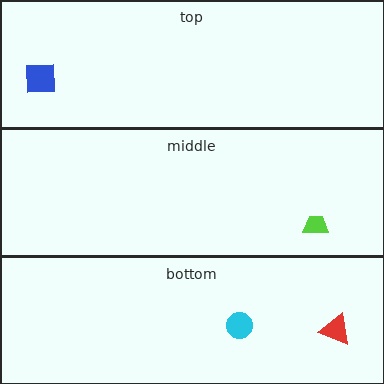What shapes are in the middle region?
The lime trapezoid.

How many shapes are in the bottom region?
2.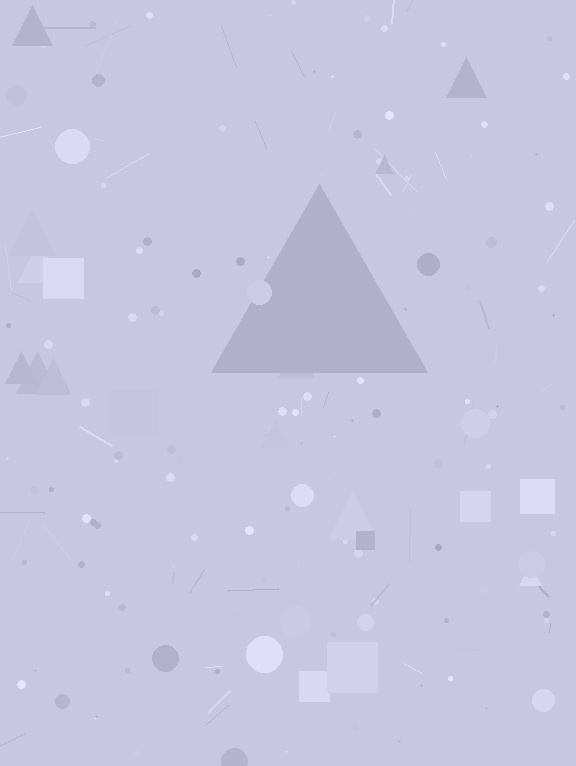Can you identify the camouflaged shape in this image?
The camouflaged shape is a triangle.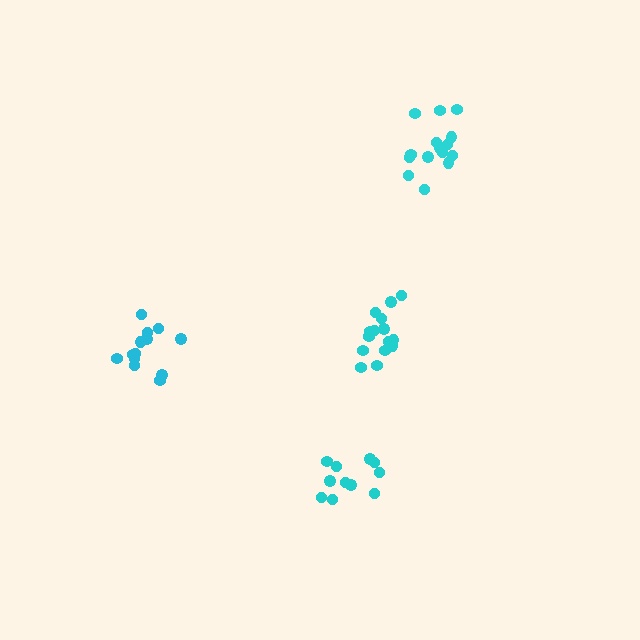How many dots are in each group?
Group 1: 15 dots, Group 2: 11 dots, Group 3: 15 dots, Group 4: 13 dots (54 total).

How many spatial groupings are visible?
There are 4 spatial groupings.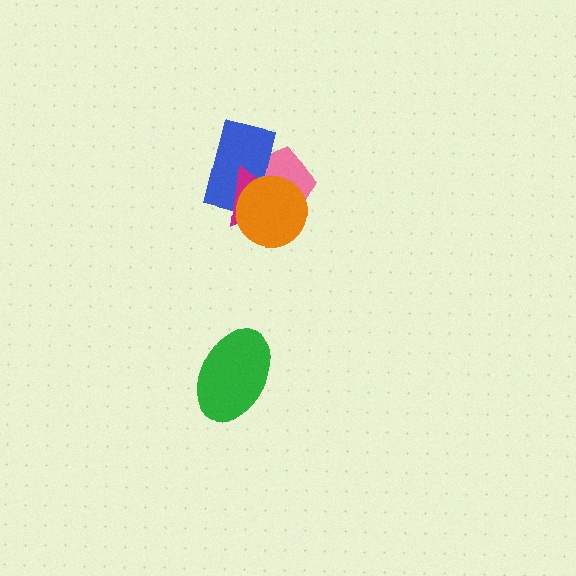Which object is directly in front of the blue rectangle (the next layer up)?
The magenta triangle is directly in front of the blue rectangle.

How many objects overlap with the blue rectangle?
3 objects overlap with the blue rectangle.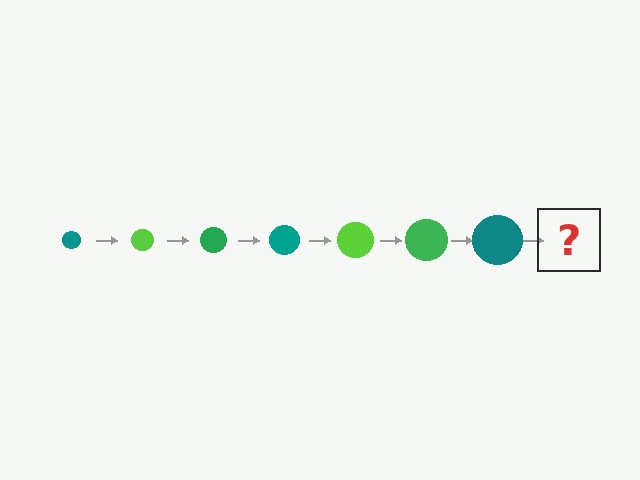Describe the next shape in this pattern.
It should be a lime circle, larger than the previous one.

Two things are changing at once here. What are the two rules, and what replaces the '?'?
The two rules are that the circle grows larger each step and the color cycles through teal, lime, and green. The '?' should be a lime circle, larger than the previous one.